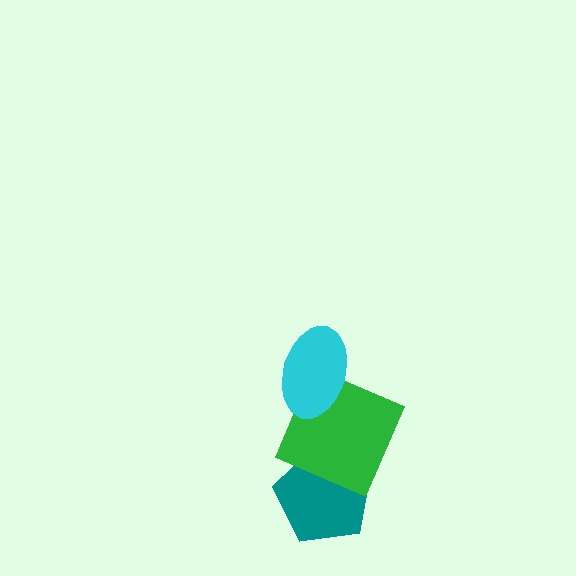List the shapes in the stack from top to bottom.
From top to bottom: the cyan ellipse, the green square, the teal pentagon.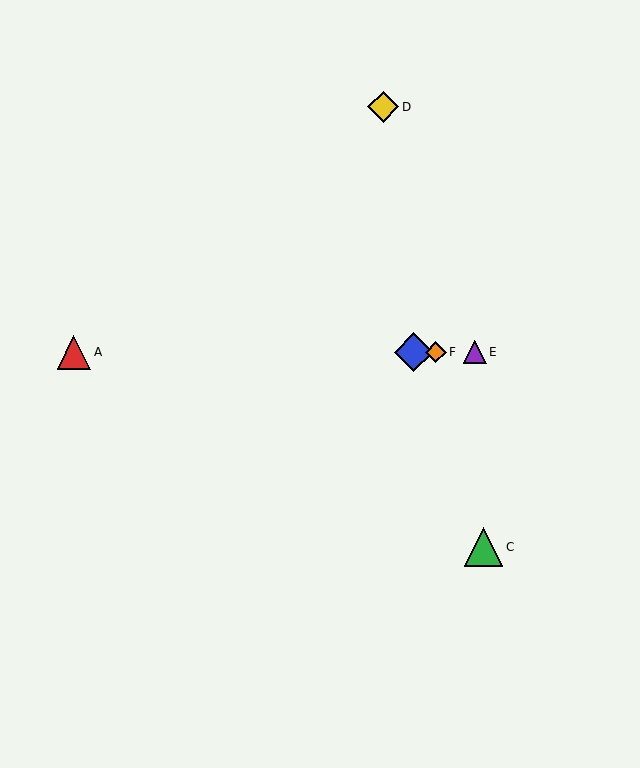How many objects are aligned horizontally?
4 objects (A, B, E, F) are aligned horizontally.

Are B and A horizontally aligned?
Yes, both are at y≈352.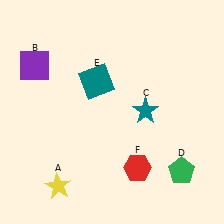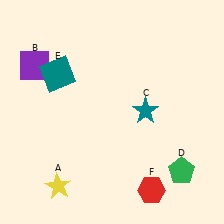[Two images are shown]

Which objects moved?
The objects that moved are: the teal square (E), the red hexagon (F).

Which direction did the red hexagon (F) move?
The red hexagon (F) moved down.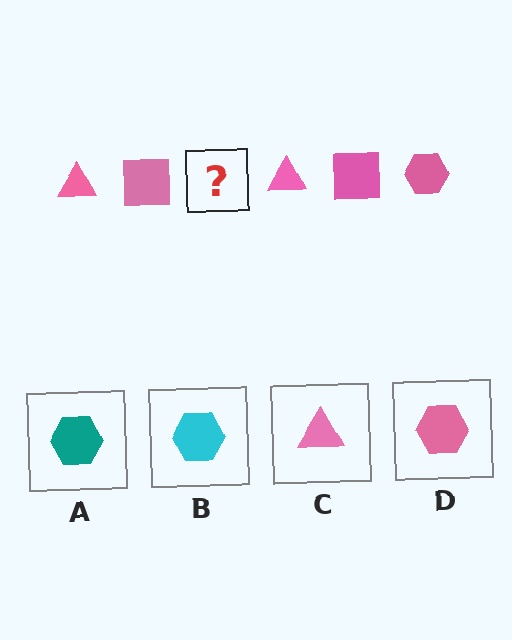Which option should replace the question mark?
Option D.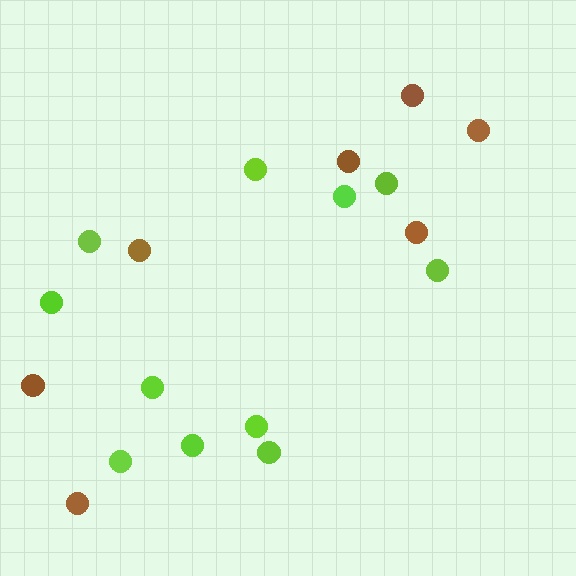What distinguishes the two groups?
There are 2 groups: one group of lime circles (11) and one group of brown circles (7).